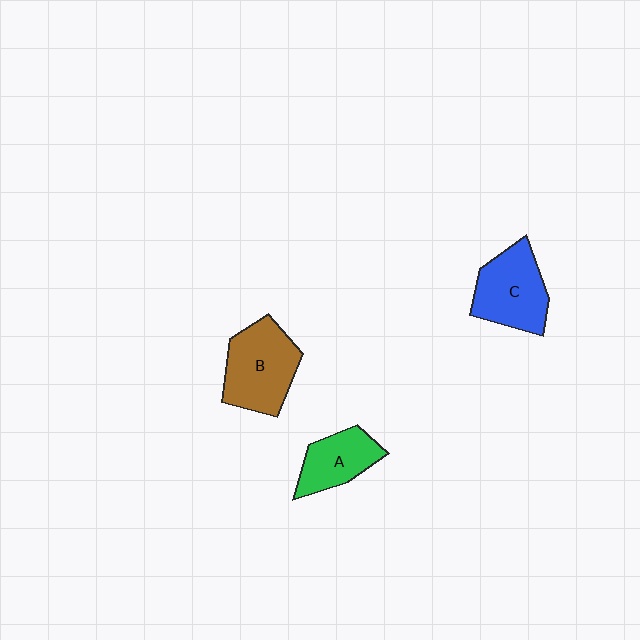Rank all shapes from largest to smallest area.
From largest to smallest: B (brown), C (blue), A (green).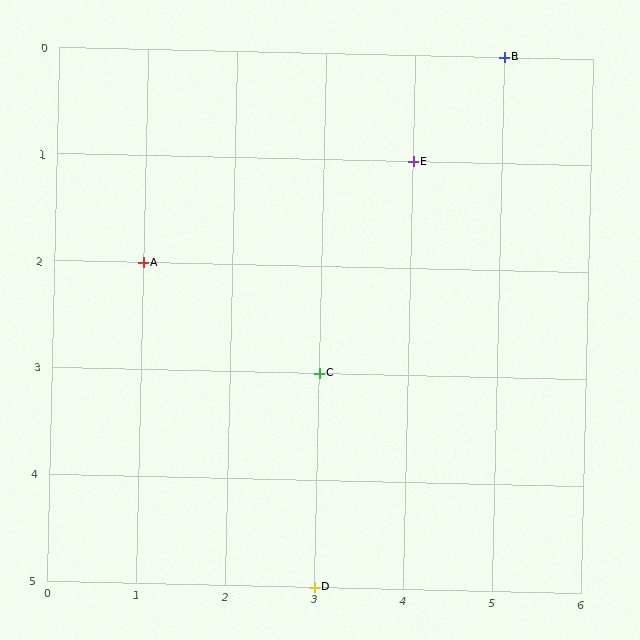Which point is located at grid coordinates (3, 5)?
Point D is at (3, 5).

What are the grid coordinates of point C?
Point C is at grid coordinates (3, 3).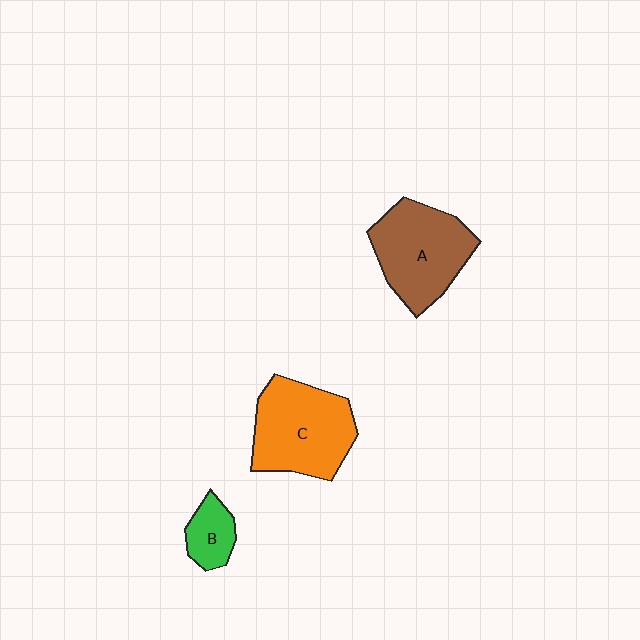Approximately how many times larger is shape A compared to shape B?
Approximately 2.8 times.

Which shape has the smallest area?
Shape B (green).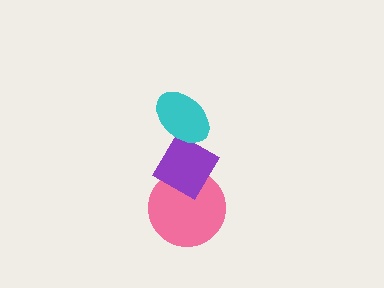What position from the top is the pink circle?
The pink circle is 3rd from the top.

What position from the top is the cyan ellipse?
The cyan ellipse is 1st from the top.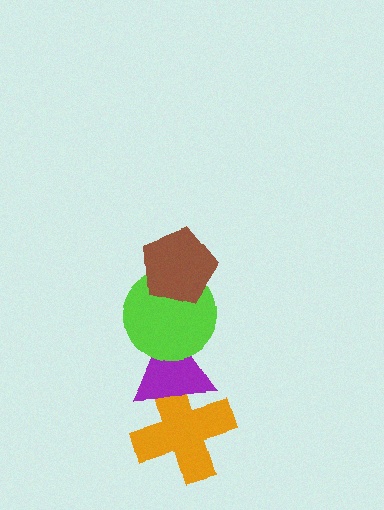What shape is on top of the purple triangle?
The lime circle is on top of the purple triangle.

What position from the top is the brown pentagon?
The brown pentagon is 1st from the top.